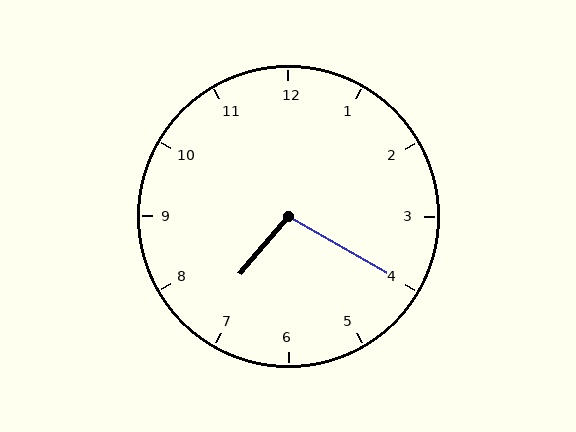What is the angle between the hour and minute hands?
Approximately 100 degrees.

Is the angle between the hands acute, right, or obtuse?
It is obtuse.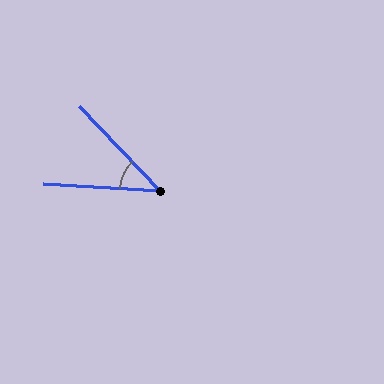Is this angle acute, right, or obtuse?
It is acute.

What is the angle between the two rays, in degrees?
Approximately 43 degrees.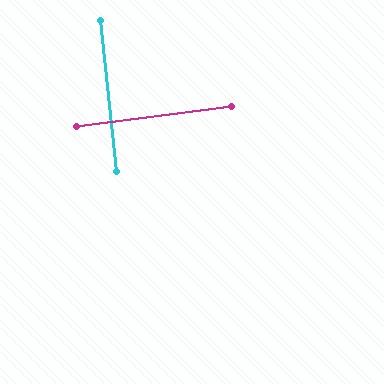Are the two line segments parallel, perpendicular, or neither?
Perpendicular — they meet at approximately 89°.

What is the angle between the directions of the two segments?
Approximately 89 degrees.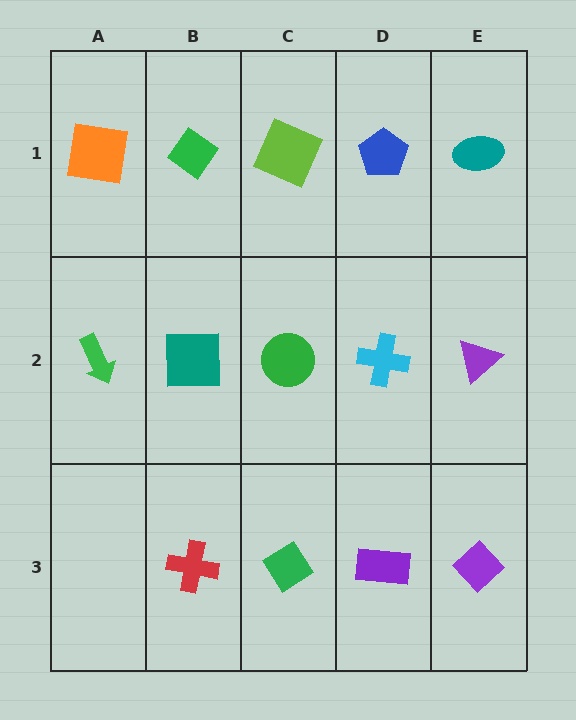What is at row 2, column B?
A teal square.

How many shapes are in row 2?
5 shapes.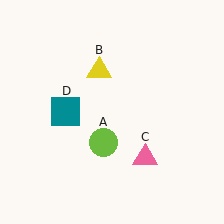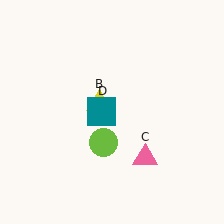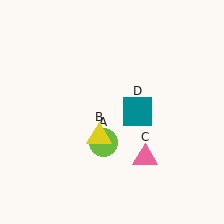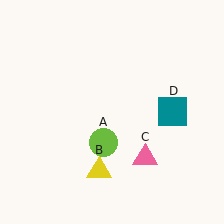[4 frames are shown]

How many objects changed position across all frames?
2 objects changed position: yellow triangle (object B), teal square (object D).